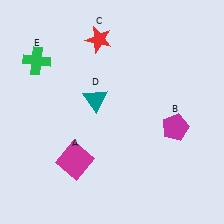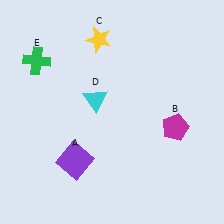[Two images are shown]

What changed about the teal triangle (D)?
In Image 1, D is teal. In Image 2, it changed to cyan.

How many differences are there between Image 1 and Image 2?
There are 3 differences between the two images.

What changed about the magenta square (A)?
In Image 1, A is magenta. In Image 2, it changed to purple.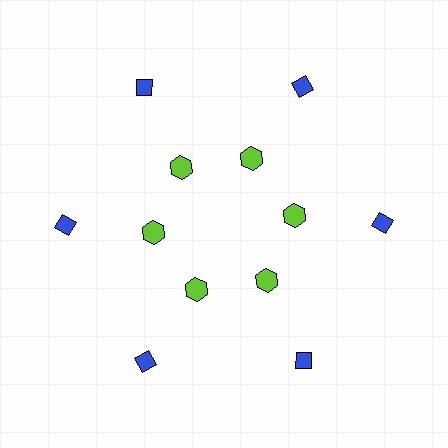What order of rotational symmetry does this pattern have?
This pattern has 6-fold rotational symmetry.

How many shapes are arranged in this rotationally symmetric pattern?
There are 12 shapes, arranged in 6 groups of 2.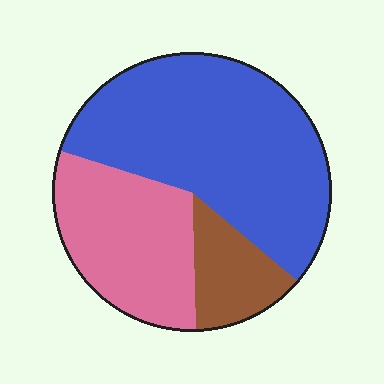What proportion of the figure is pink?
Pink covers 30% of the figure.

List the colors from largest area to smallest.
From largest to smallest: blue, pink, brown.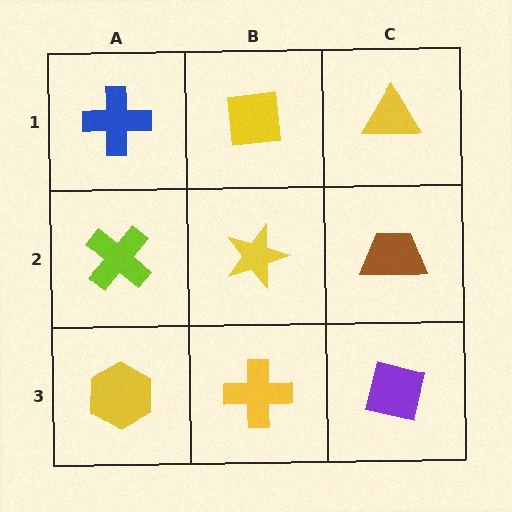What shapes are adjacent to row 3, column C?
A brown trapezoid (row 2, column C), a yellow cross (row 3, column B).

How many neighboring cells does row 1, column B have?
3.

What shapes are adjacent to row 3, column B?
A yellow star (row 2, column B), a yellow hexagon (row 3, column A), a purple square (row 3, column C).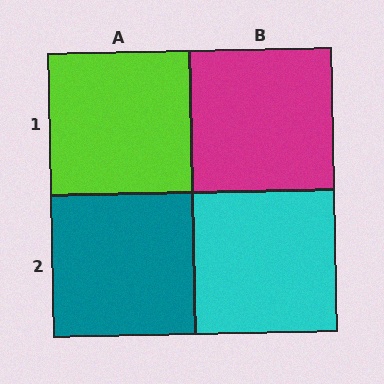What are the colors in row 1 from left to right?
Lime, magenta.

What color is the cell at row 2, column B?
Cyan.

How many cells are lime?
1 cell is lime.